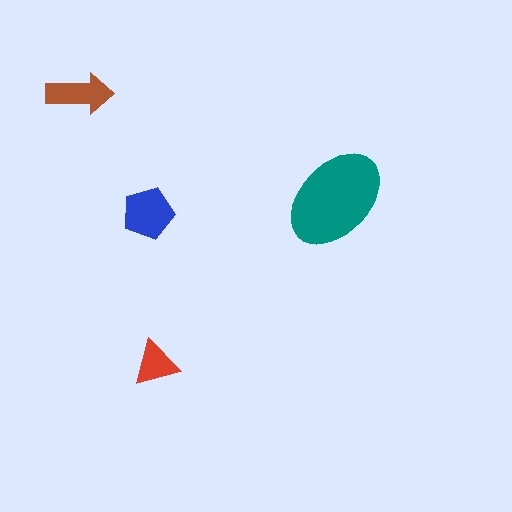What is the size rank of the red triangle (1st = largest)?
4th.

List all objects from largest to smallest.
The teal ellipse, the blue pentagon, the brown arrow, the red triangle.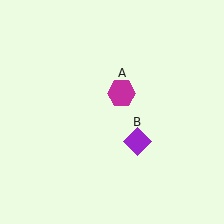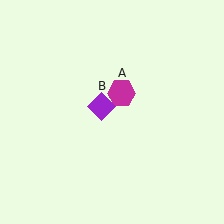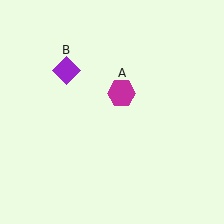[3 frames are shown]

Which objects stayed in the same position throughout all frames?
Magenta hexagon (object A) remained stationary.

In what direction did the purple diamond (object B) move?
The purple diamond (object B) moved up and to the left.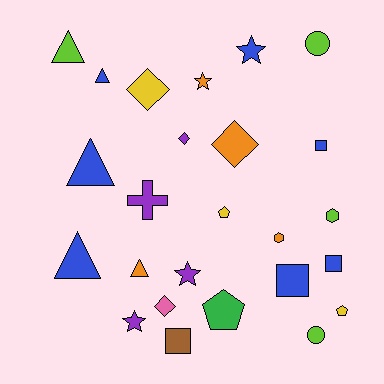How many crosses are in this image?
There is 1 cross.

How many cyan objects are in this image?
There are no cyan objects.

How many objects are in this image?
There are 25 objects.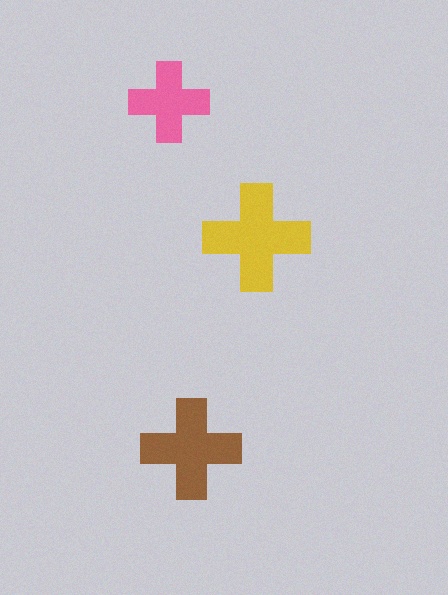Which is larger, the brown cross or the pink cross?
The brown one.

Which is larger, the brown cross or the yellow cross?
The yellow one.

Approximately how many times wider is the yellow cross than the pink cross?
About 1.5 times wider.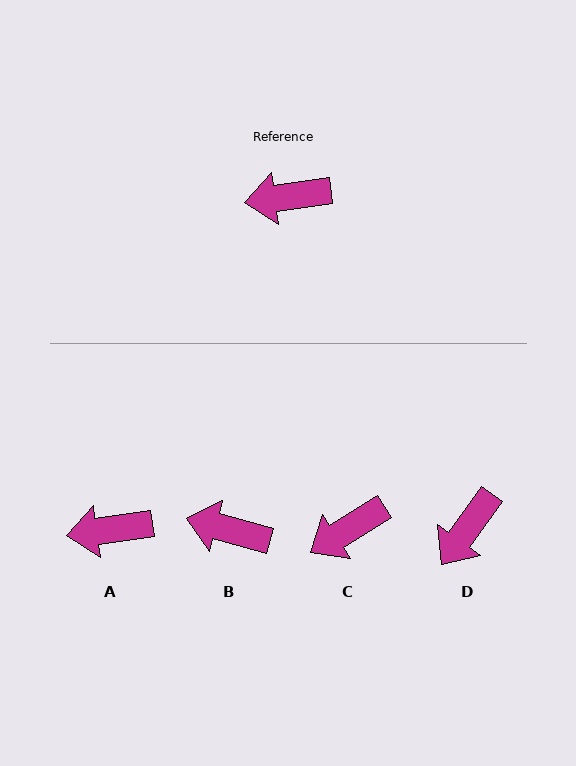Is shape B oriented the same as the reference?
No, it is off by about 23 degrees.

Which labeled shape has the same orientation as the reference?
A.